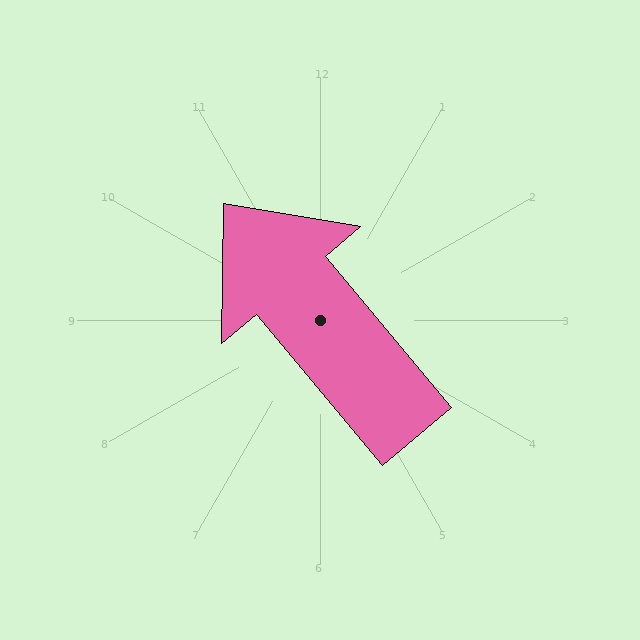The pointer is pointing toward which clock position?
Roughly 11 o'clock.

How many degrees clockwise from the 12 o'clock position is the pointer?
Approximately 320 degrees.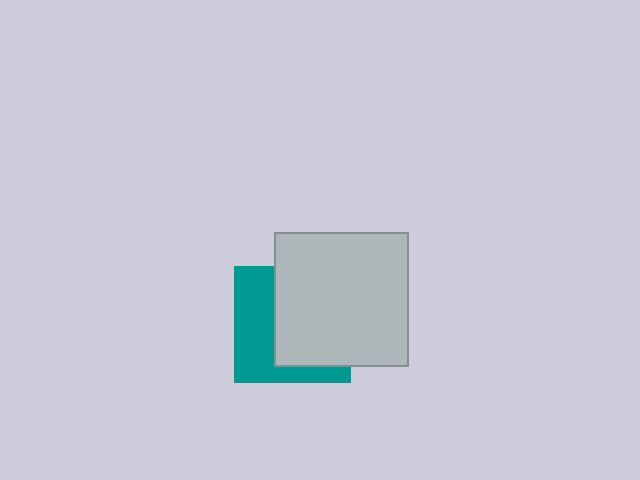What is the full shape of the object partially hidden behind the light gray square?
The partially hidden object is a teal square.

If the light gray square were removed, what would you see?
You would see the complete teal square.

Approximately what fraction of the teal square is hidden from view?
Roughly 57% of the teal square is hidden behind the light gray square.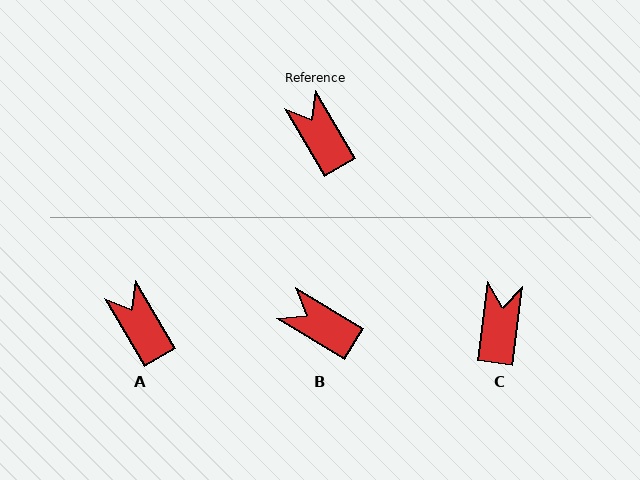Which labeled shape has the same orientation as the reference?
A.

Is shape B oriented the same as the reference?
No, it is off by about 28 degrees.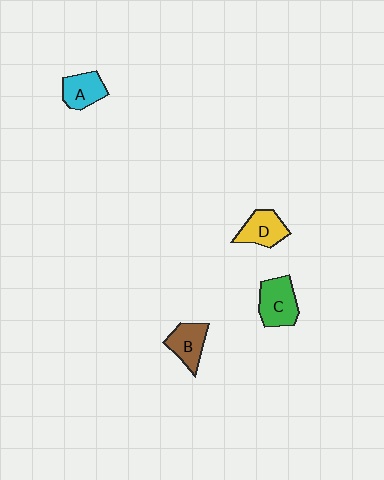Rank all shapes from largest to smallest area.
From largest to smallest: C (green), D (yellow), B (brown), A (cyan).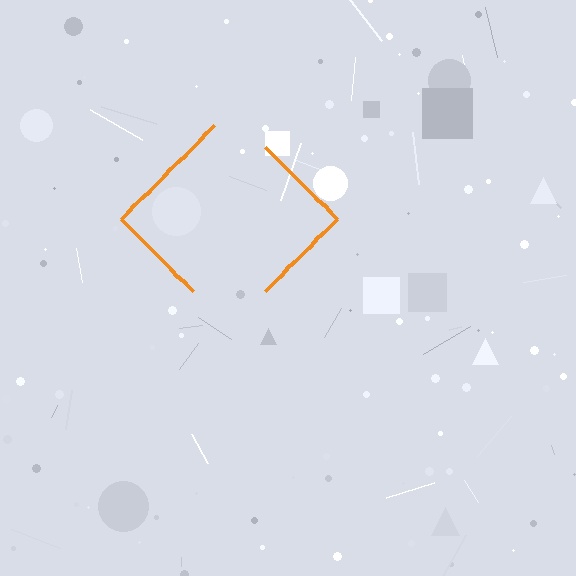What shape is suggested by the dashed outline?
The dashed outline suggests a diamond.